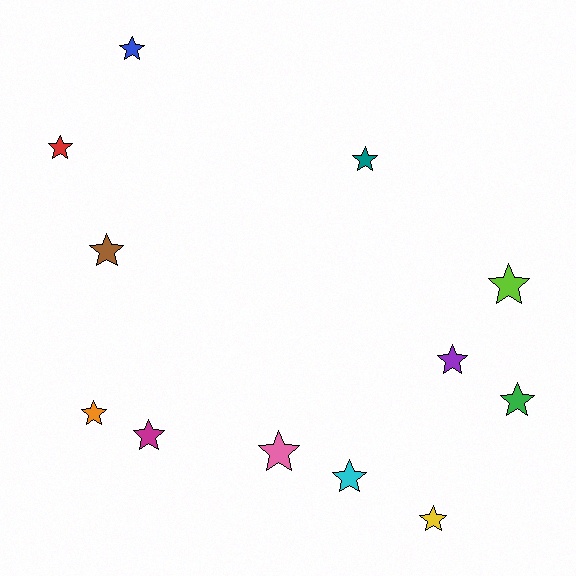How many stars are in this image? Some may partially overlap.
There are 12 stars.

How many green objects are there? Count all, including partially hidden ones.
There is 1 green object.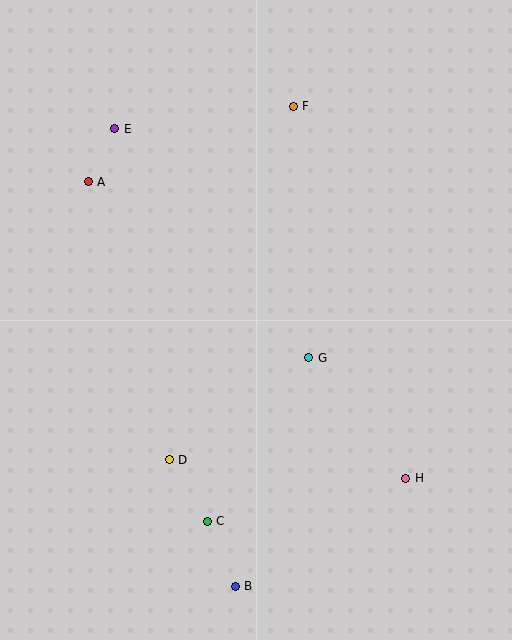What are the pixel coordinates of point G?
Point G is at (309, 358).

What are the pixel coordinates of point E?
Point E is at (115, 129).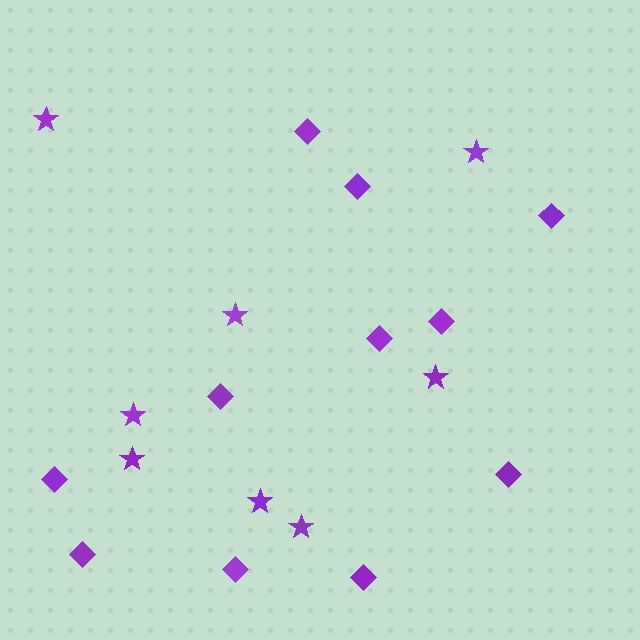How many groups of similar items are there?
There are 2 groups: one group of diamonds (11) and one group of stars (8).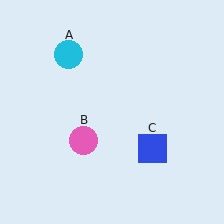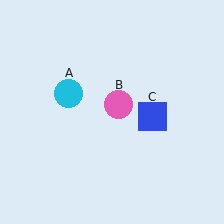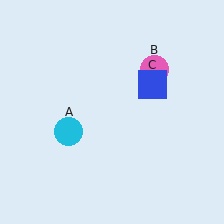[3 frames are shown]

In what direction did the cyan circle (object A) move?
The cyan circle (object A) moved down.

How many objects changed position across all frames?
3 objects changed position: cyan circle (object A), pink circle (object B), blue square (object C).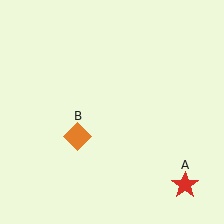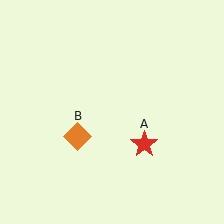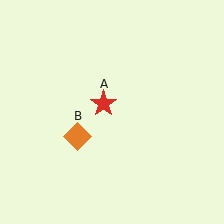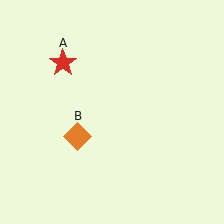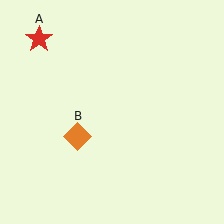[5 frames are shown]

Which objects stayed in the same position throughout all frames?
Orange diamond (object B) remained stationary.